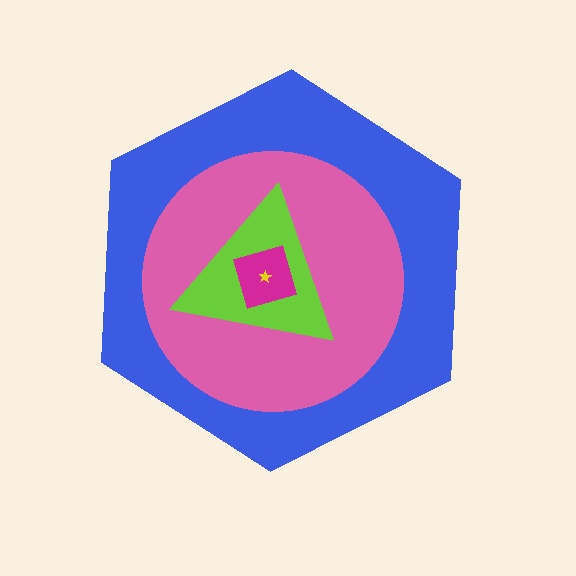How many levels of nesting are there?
5.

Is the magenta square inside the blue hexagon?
Yes.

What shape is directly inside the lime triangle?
The magenta square.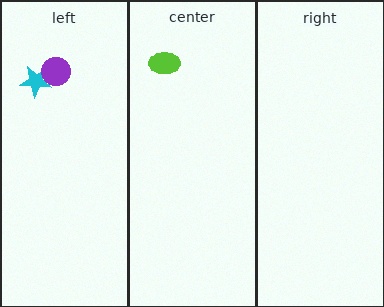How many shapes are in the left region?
2.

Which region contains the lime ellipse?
The center region.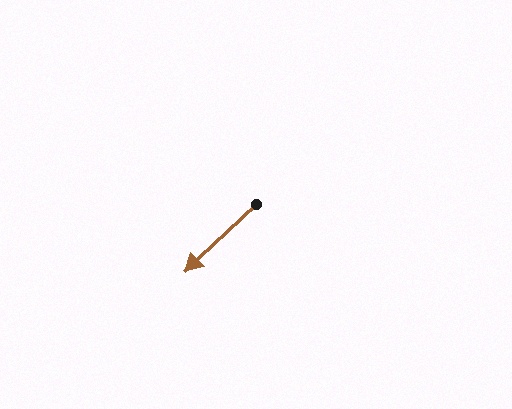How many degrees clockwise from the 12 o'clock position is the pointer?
Approximately 227 degrees.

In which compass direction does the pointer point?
Southwest.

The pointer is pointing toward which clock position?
Roughly 8 o'clock.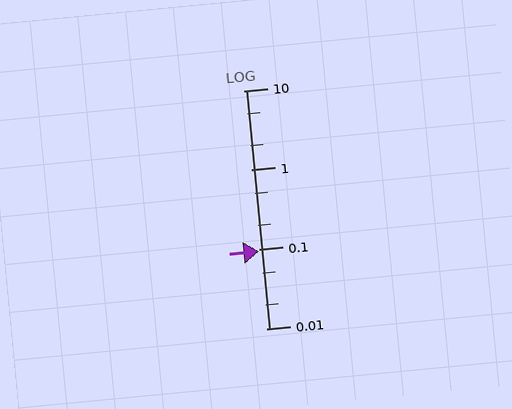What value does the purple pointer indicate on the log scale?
The pointer indicates approximately 0.095.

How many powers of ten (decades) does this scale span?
The scale spans 3 decades, from 0.01 to 10.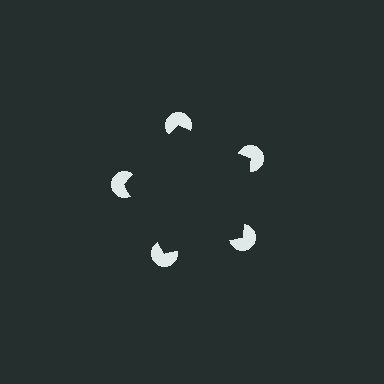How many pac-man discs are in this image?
There are 5 — one at each vertex of the illusory pentagon.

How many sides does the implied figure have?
5 sides.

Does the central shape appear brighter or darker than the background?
It typically appears slightly darker than the background, even though no actual brightness change is drawn.